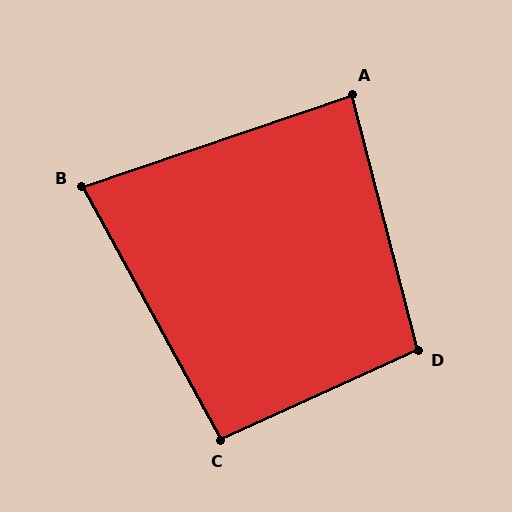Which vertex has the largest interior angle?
D, at approximately 100 degrees.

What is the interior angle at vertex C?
Approximately 94 degrees (approximately right).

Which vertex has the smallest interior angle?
B, at approximately 80 degrees.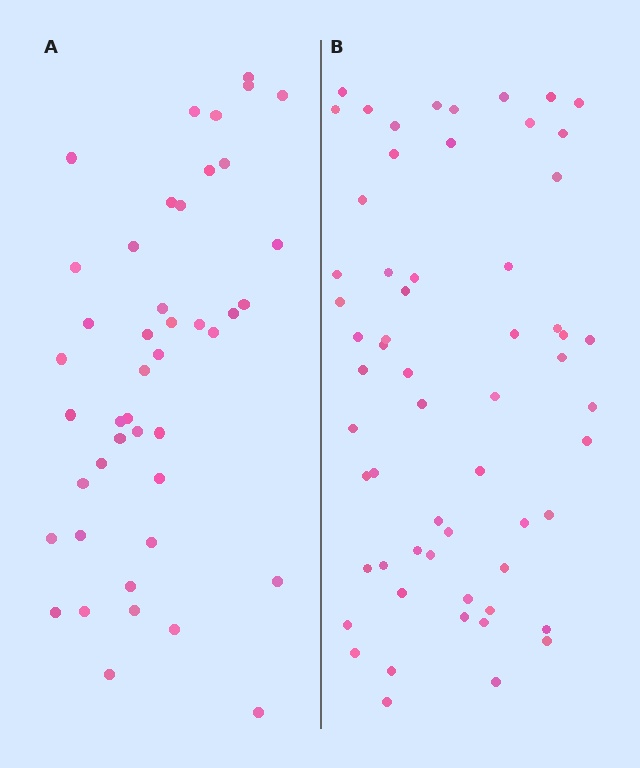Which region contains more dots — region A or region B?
Region B (the right region) has more dots.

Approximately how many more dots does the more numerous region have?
Region B has approximately 15 more dots than region A.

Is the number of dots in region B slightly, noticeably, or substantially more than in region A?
Region B has noticeably more, but not dramatically so. The ratio is roughly 1.4 to 1.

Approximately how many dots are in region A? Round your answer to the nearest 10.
About 40 dots. (The exact count is 44, which rounds to 40.)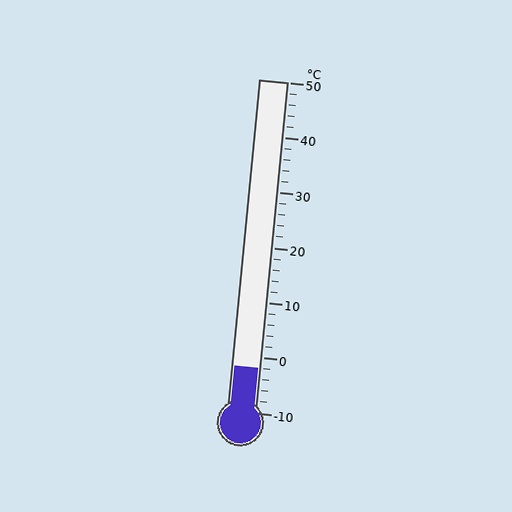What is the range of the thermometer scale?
The thermometer scale ranges from -10°C to 50°C.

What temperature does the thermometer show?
The thermometer shows approximately -2°C.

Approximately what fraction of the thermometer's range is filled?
The thermometer is filled to approximately 15% of its range.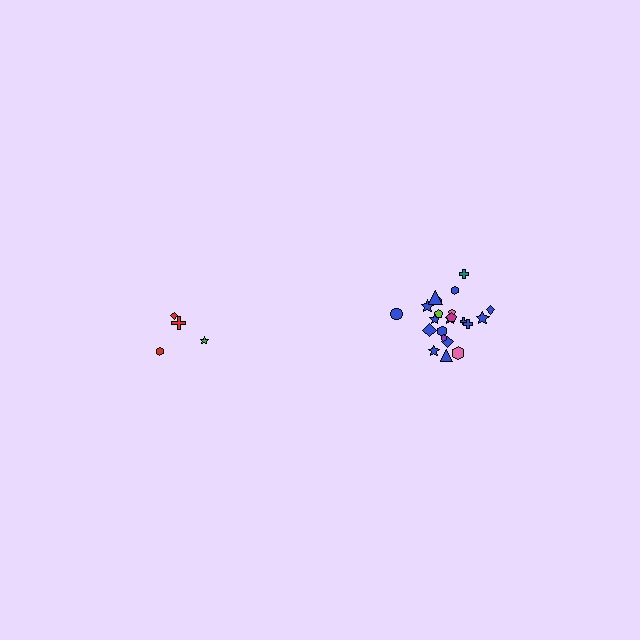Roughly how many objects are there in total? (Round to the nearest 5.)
Roughly 25 objects in total.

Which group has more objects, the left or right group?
The right group.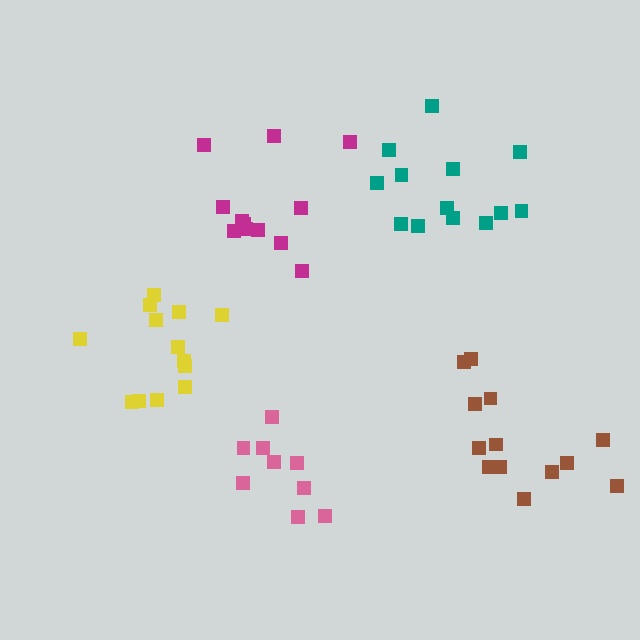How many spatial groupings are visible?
There are 5 spatial groupings.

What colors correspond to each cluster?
The clusters are colored: teal, pink, yellow, brown, magenta.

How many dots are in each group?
Group 1: 13 dots, Group 2: 9 dots, Group 3: 13 dots, Group 4: 13 dots, Group 5: 12 dots (60 total).